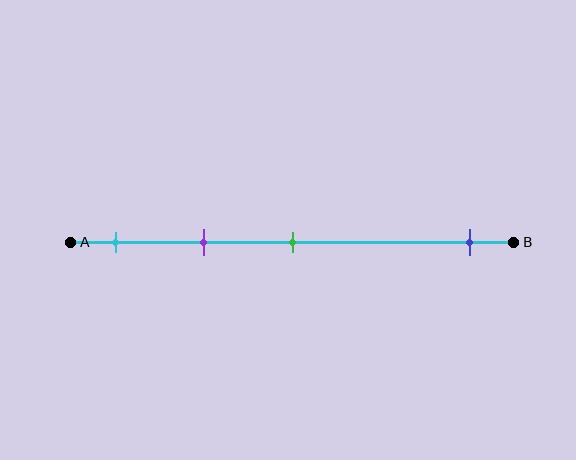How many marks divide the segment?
There are 4 marks dividing the segment.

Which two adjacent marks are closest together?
The cyan and purple marks are the closest adjacent pair.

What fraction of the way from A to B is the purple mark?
The purple mark is approximately 30% (0.3) of the way from A to B.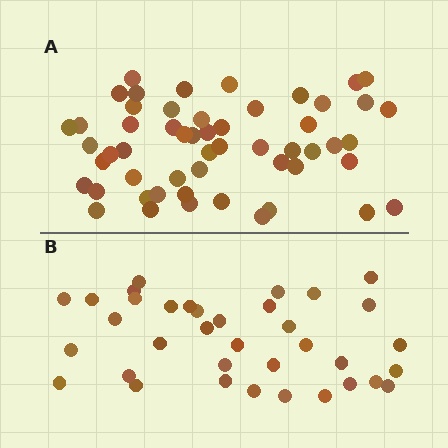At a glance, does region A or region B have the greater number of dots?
Region A (the top region) has more dots.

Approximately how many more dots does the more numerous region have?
Region A has approximately 20 more dots than region B.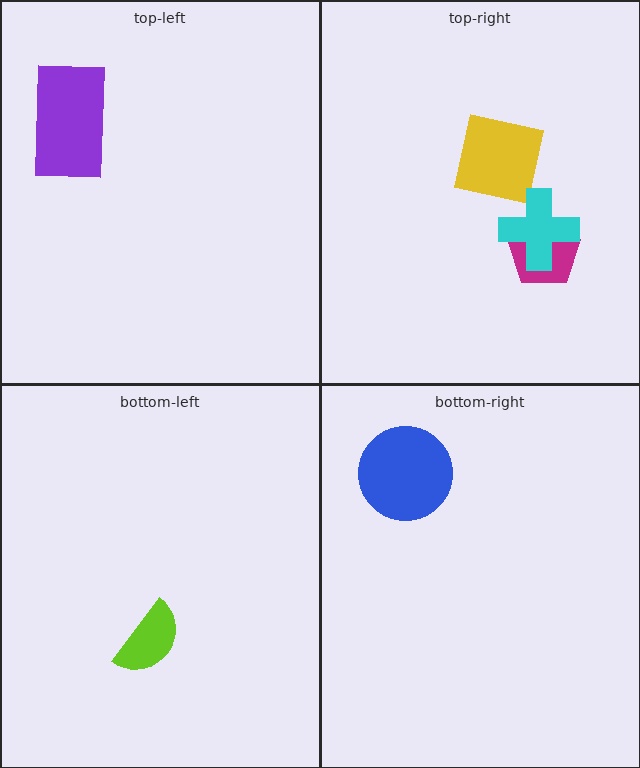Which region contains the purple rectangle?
The top-left region.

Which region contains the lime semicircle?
The bottom-left region.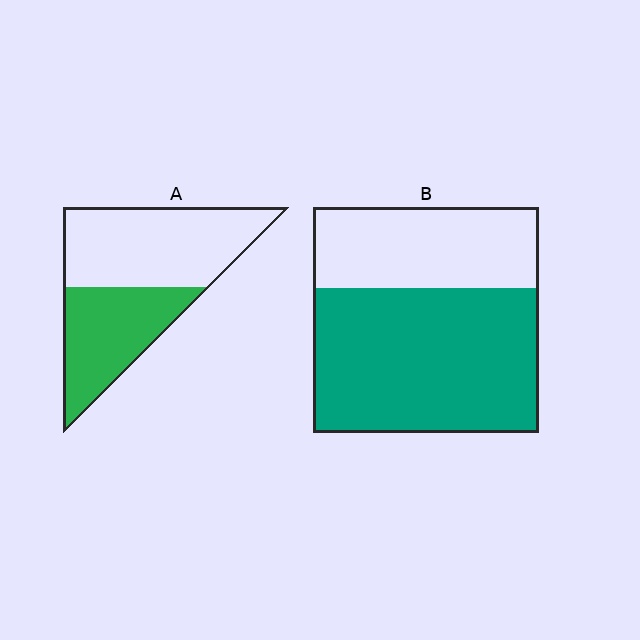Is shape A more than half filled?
No.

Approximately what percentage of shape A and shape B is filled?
A is approximately 40% and B is approximately 65%.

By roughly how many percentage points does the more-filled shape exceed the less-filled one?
By roughly 20 percentage points (B over A).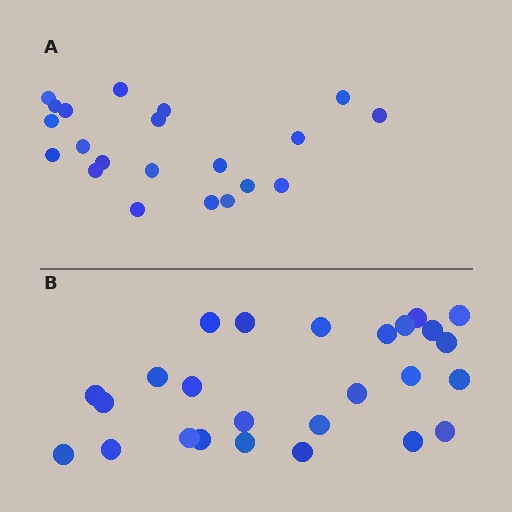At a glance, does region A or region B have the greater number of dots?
Region B (the bottom region) has more dots.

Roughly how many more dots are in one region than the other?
Region B has about 5 more dots than region A.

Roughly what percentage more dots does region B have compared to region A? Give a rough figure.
About 25% more.